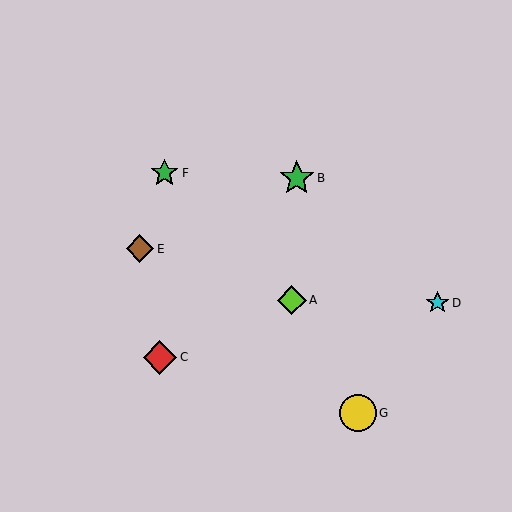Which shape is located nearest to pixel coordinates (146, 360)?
The red diamond (labeled C) at (160, 357) is nearest to that location.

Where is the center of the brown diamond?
The center of the brown diamond is at (140, 249).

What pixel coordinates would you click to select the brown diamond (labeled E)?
Click at (140, 249) to select the brown diamond E.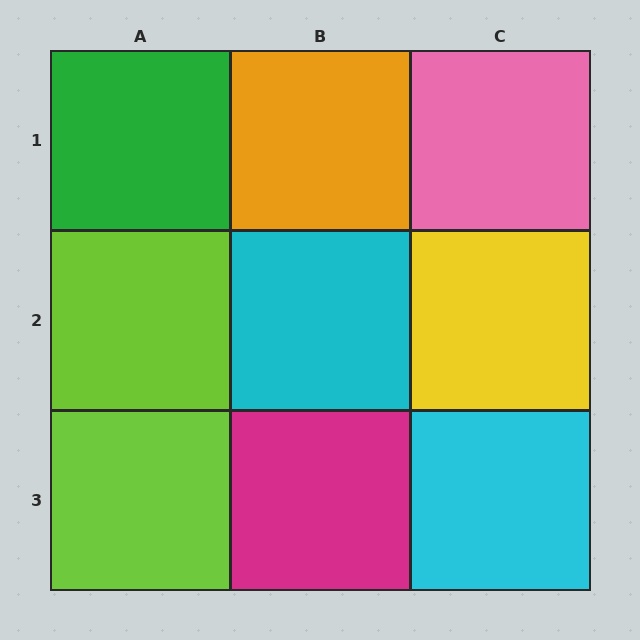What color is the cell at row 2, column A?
Lime.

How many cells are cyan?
2 cells are cyan.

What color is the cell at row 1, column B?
Orange.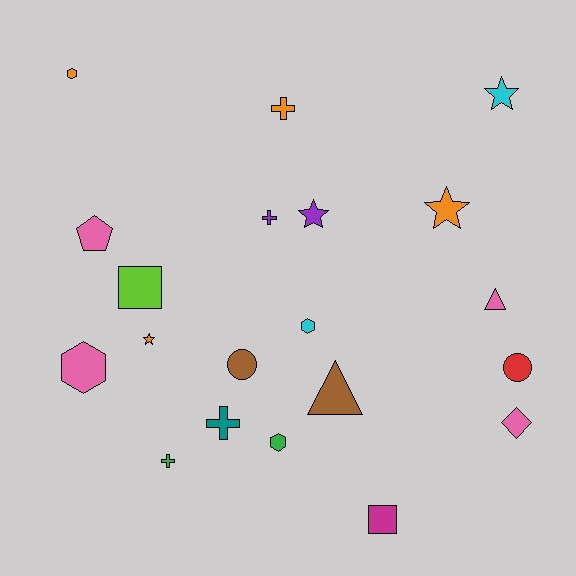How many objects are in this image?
There are 20 objects.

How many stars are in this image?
There are 4 stars.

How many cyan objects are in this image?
There are 2 cyan objects.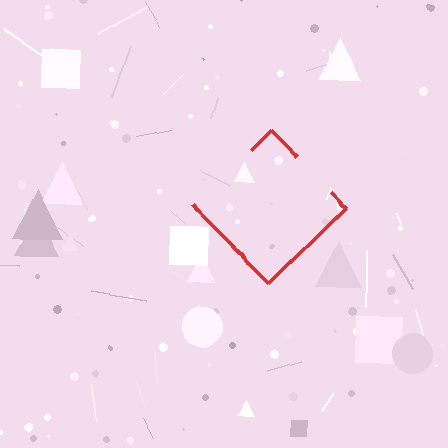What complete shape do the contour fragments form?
The contour fragments form a diamond.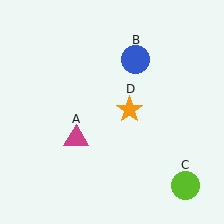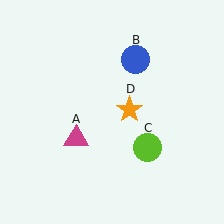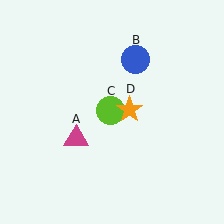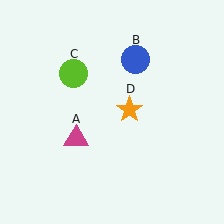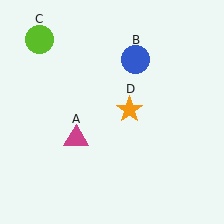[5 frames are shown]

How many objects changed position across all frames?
1 object changed position: lime circle (object C).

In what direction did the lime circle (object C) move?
The lime circle (object C) moved up and to the left.